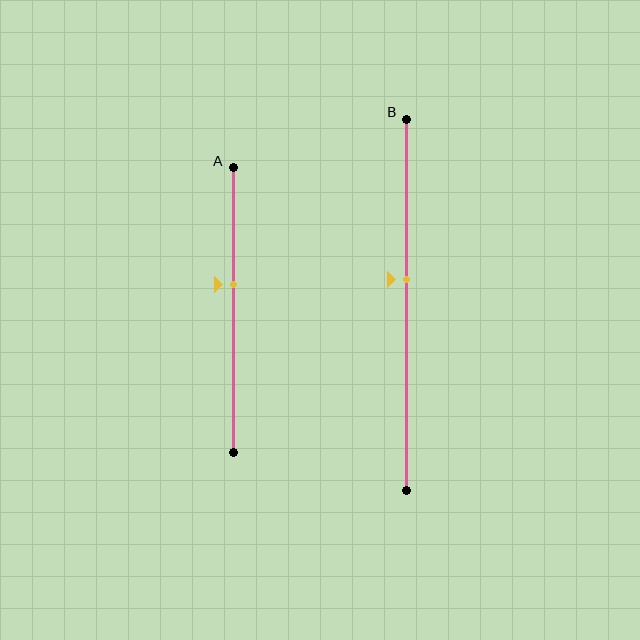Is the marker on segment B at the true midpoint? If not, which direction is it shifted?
No, the marker on segment B is shifted upward by about 7% of the segment length.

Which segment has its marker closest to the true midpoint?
Segment B has its marker closest to the true midpoint.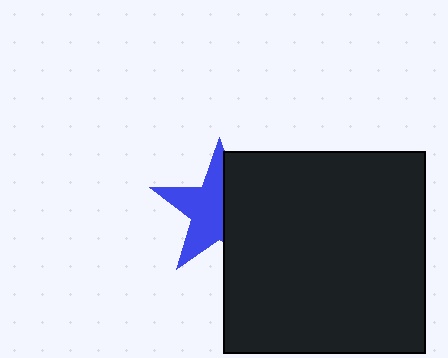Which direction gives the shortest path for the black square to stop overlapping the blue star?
Moving right gives the shortest separation.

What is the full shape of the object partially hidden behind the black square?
The partially hidden object is a blue star.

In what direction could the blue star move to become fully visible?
The blue star could move left. That would shift it out from behind the black square entirely.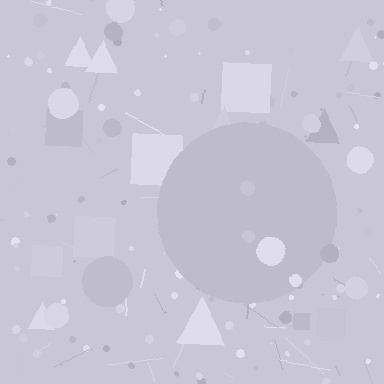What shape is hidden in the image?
A circle is hidden in the image.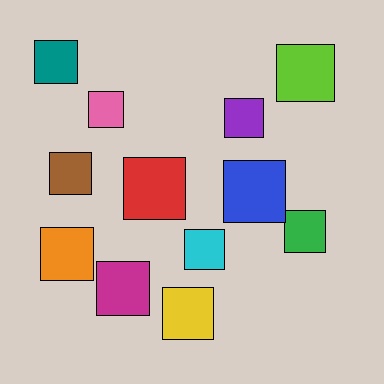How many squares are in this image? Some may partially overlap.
There are 12 squares.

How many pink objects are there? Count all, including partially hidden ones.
There is 1 pink object.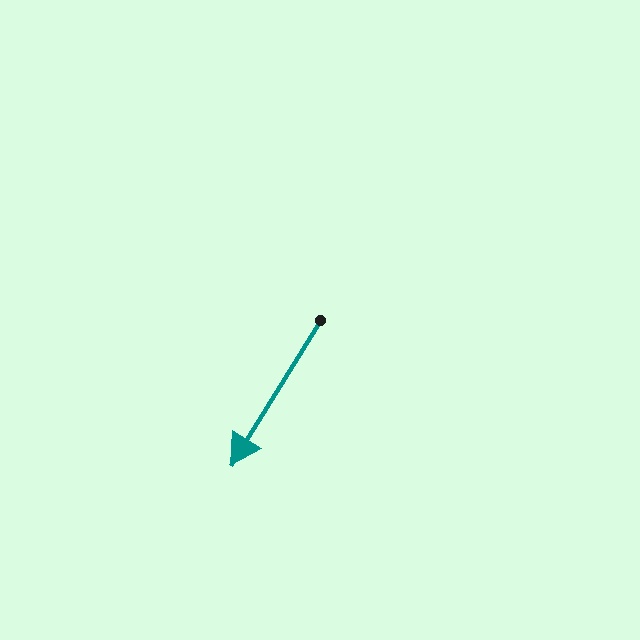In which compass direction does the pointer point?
Southwest.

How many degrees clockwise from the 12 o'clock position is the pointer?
Approximately 212 degrees.